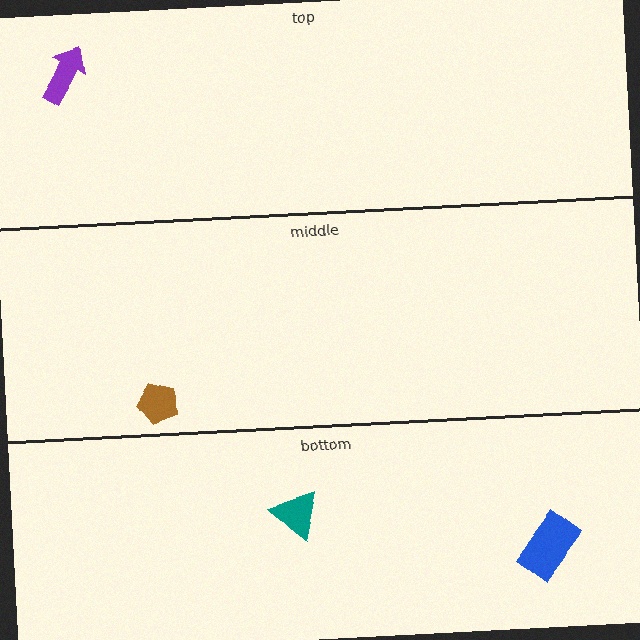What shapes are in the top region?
The purple arrow.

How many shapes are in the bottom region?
2.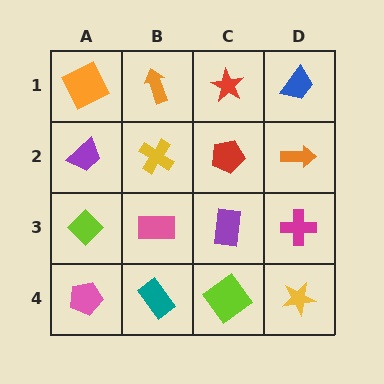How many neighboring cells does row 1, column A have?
2.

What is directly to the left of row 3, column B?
A lime diamond.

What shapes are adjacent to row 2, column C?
A red star (row 1, column C), a purple rectangle (row 3, column C), a yellow cross (row 2, column B), an orange arrow (row 2, column D).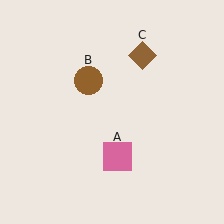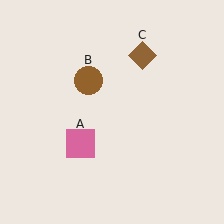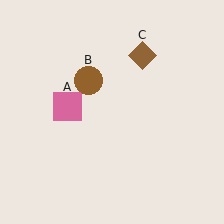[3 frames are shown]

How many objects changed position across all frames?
1 object changed position: pink square (object A).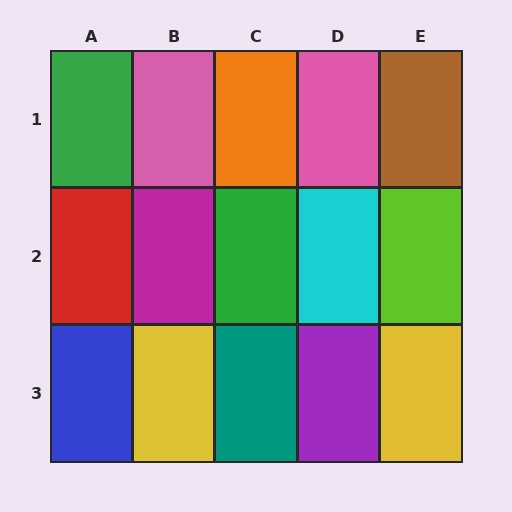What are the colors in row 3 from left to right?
Blue, yellow, teal, purple, yellow.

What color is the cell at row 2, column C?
Green.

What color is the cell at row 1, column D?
Pink.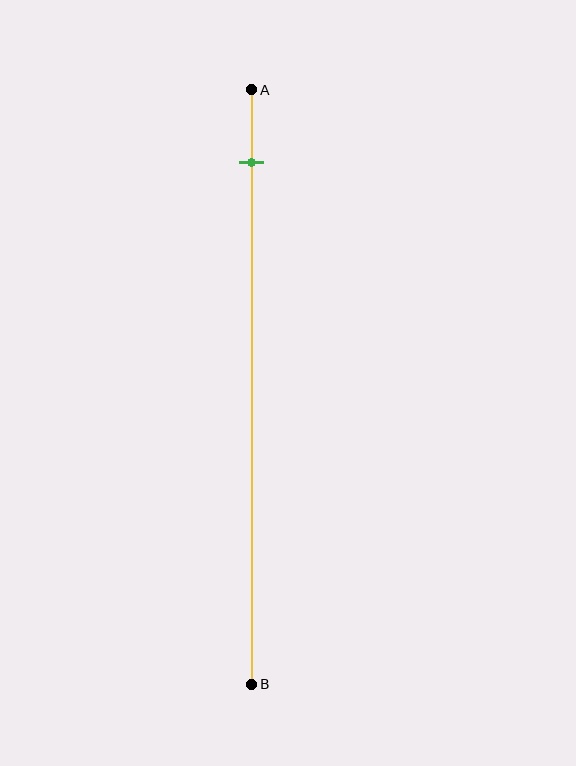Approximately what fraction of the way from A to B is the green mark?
The green mark is approximately 10% of the way from A to B.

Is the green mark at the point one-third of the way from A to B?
No, the mark is at about 10% from A, not at the 33% one-third point.